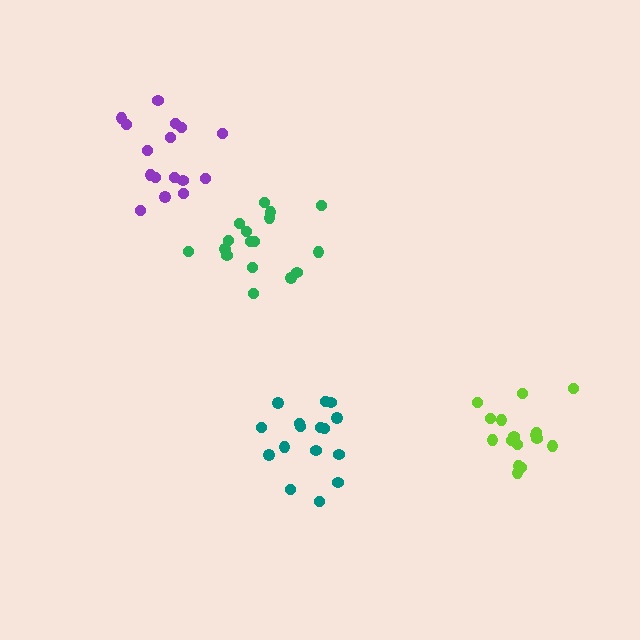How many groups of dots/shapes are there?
There are 4 groups.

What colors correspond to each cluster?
The clusters are colored: teal, lime, green, purple.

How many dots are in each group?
Group 1: 16 dots, Group 2: 16 dots, Group 3: 17 dots, Group 4: 16 dots (65 total).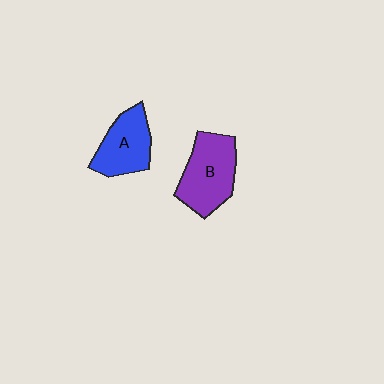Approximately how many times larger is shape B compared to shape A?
Approximately 1.2 times.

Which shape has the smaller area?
Shape A (blue).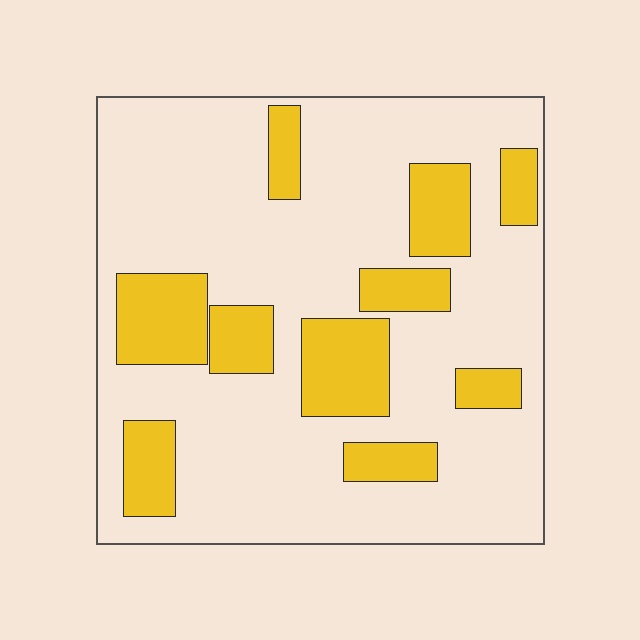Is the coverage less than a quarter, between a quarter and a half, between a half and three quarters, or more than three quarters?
Less than a quarter.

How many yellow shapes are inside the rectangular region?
10.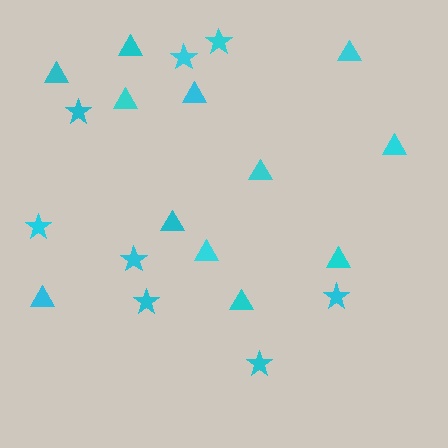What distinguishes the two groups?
There are 2 groups: one group of triangles (12) and one group of stars (8).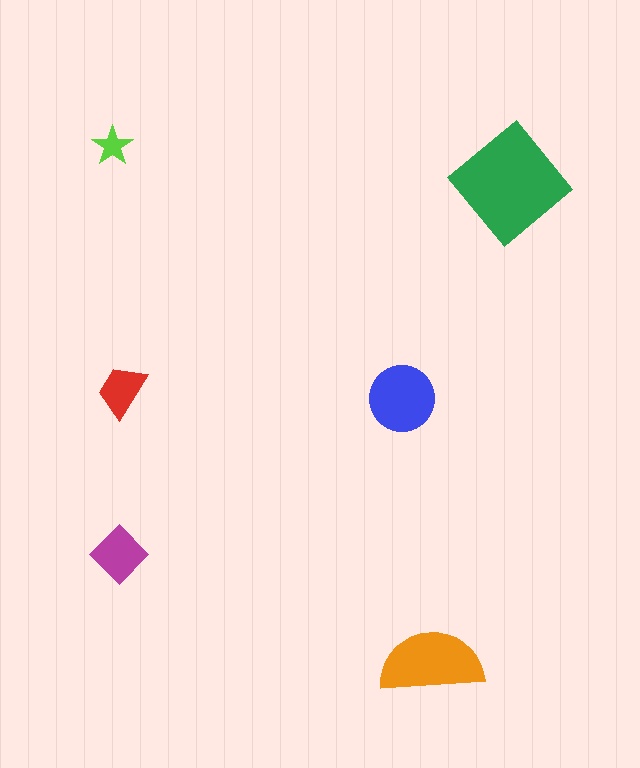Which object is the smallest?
The lime star.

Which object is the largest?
The green diamond.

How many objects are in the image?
There are 6 objects in the image.